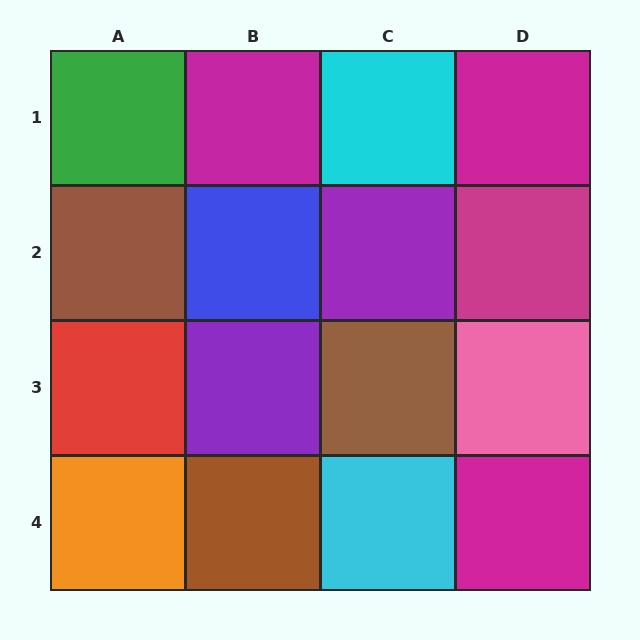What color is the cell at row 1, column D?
Magenta.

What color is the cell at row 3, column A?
Red.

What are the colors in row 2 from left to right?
Brown, blue, purple, magenta.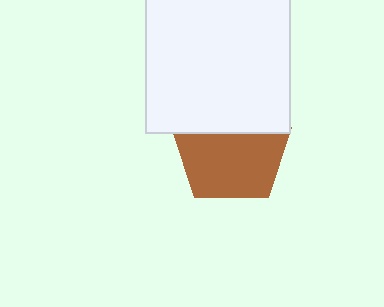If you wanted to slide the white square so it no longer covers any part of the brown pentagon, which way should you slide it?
Slide it up — that is the most direct way to separate the two shapes.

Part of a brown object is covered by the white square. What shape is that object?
It is a pentagon.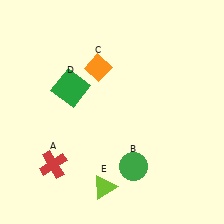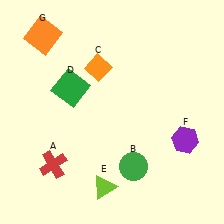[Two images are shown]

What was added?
A purple hexagon (F), an orange square (G) were added in Image 2.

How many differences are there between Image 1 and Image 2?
There are 2 differences between the two images.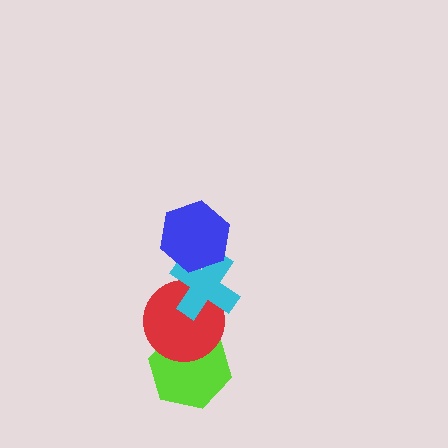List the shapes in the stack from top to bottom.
From top to bottom: the blue hexagon, the cyan cross, the red circle, the lime hexagon.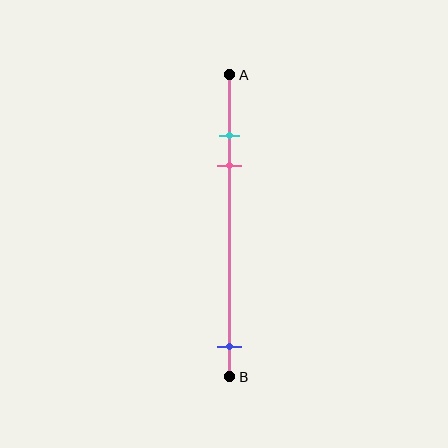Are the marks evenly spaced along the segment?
No, the marks are not evenly spaced.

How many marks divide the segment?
There are 3 marks dividing the segment.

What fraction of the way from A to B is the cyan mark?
The cyan mark is approximately 20% (0.2) of the way from A to B.